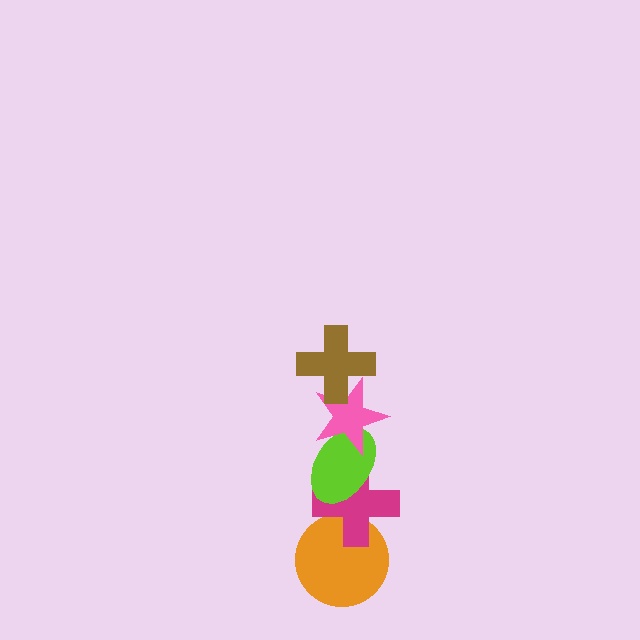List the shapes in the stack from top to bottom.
From top to bottom: the brown cross, the pink star, the lime ellipse, the magenta cross, the orange circle.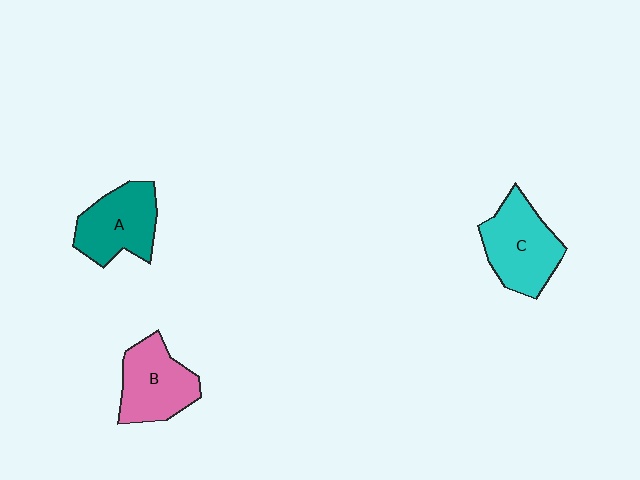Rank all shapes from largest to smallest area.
From largest to smallest: C (cyan), A (teal), B (pink).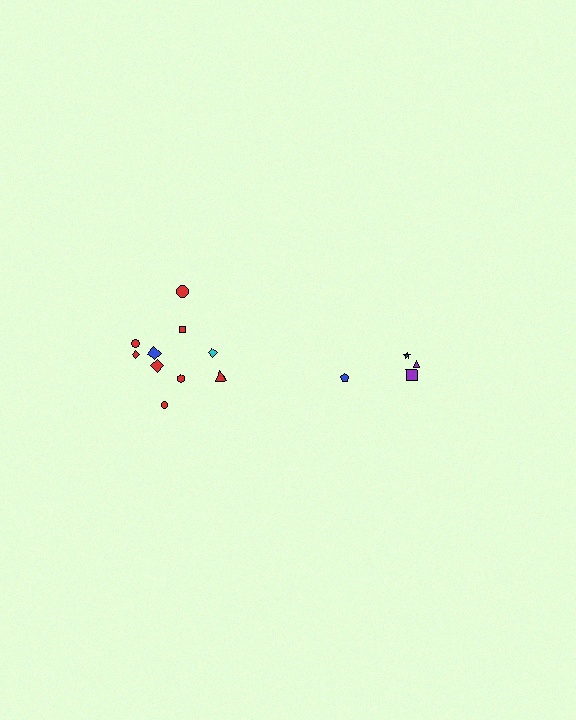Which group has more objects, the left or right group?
The left group.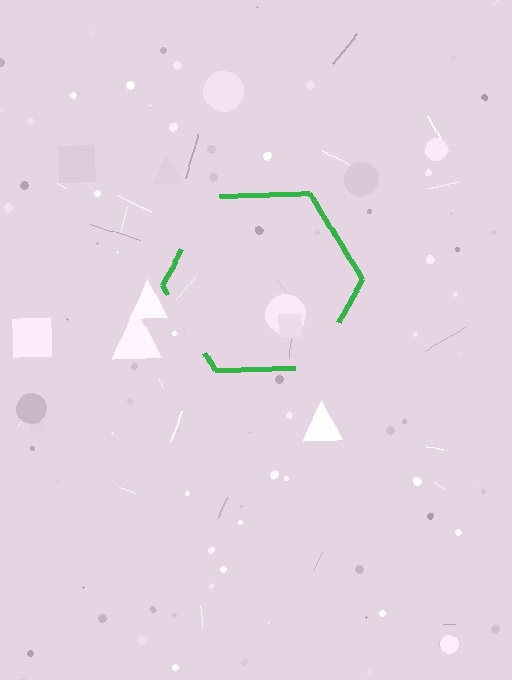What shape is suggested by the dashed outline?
The dashed outline suggests a hexagon.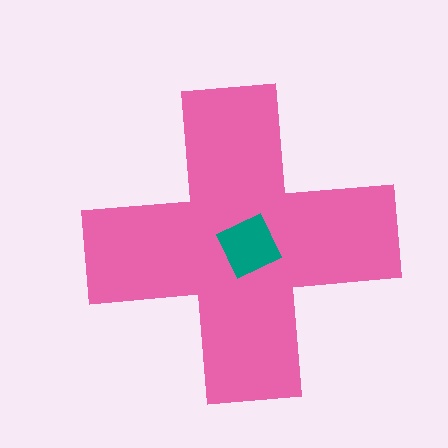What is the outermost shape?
The pink cross.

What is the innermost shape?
The teal diamond.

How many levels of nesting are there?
2.